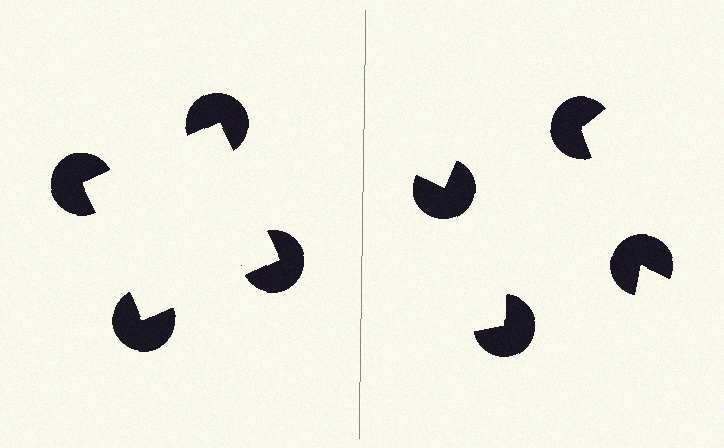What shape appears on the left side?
An illusory square.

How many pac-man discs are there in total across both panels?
8 — 4 on each side.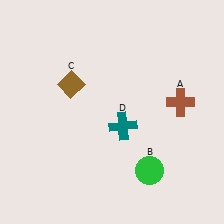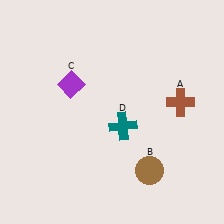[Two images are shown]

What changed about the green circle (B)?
In Image 1, B is green. In Image 2, it changed to brown.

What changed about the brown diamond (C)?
In Image 1, C is brown. In Image 2, it changed to purple.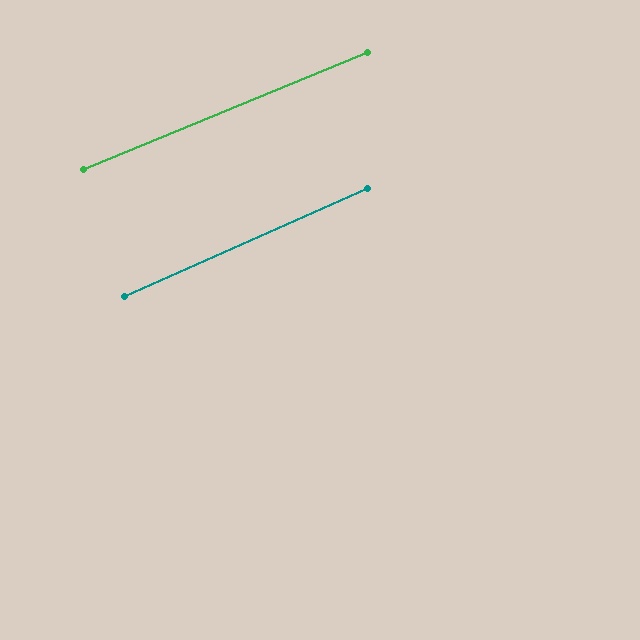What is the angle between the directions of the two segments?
Approximately 2 degrees.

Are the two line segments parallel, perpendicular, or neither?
Parallel — their directions differ by only 1.6°.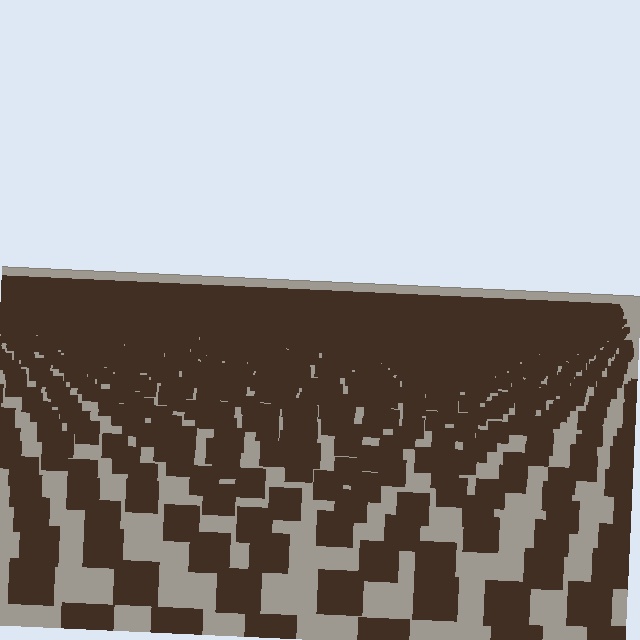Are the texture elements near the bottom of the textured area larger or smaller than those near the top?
Larger. Near the bottom, elements are closer to the viewer and appear at a bigger on-screen size.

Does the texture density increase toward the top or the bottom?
Density increases toward the top.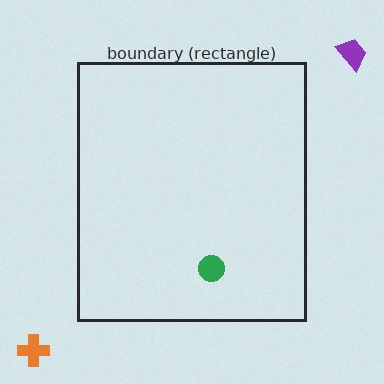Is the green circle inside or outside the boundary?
Inside.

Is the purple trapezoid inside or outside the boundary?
Outside.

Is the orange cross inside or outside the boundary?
Outside.